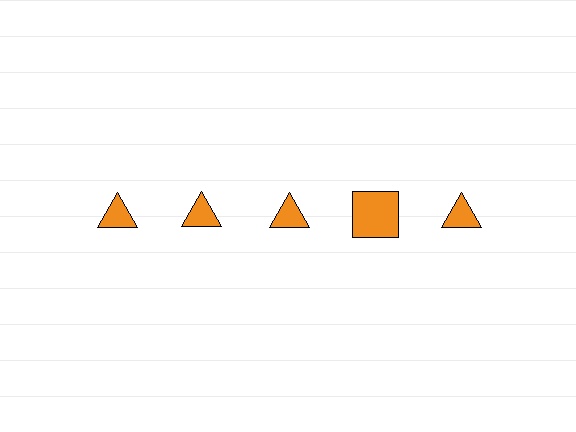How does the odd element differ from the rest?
It has a different shape: square instead of triangle.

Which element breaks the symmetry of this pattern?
The orange square in the top row, second from right column breaks the symmetry. All other shapes are orange triangles.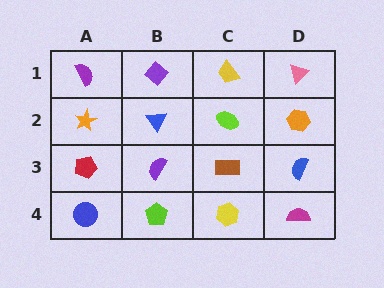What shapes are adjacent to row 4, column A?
A red pentagon (row 3, column A), a lime pentagon (row 4, column B).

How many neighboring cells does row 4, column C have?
3.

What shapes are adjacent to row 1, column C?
A lime ellipse (row 2, column C), a purple diamond (row 1, column B), a pink triangle (row 1, column D).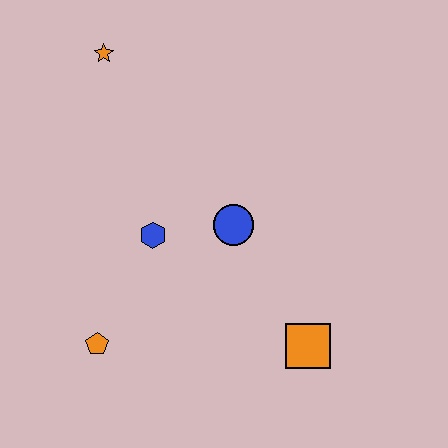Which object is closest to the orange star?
The blue hexagon is closest to the orange star.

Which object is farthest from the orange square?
The orange star is farthest from the orange square.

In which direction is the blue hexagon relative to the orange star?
The blue hexagon is below the orange star.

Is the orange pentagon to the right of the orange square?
No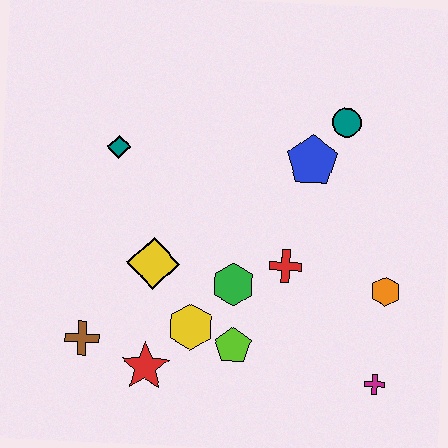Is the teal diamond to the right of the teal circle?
No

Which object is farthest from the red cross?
The brown cross is farthest from the red cross.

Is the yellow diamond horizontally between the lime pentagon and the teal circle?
No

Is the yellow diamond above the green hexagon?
Yes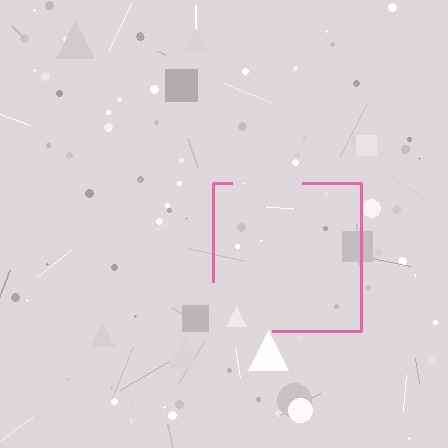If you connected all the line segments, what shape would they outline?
They would outline a square.